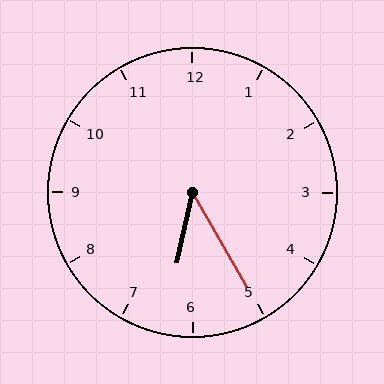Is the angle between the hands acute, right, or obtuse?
It is acute.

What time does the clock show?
6:25.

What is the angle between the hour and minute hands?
Approximately 42 degrees.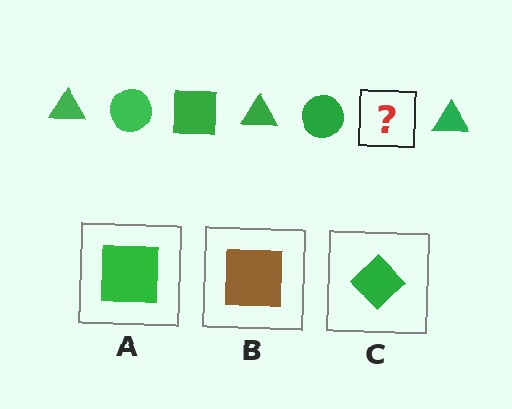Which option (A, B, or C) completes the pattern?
A.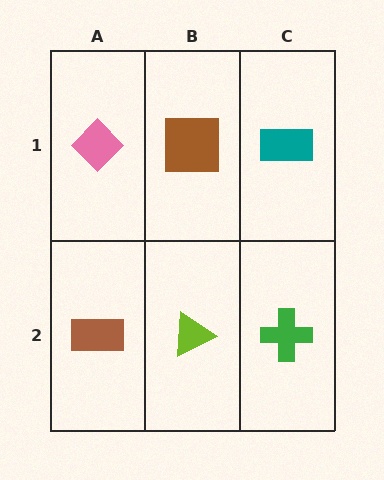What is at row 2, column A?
A brown rectangle.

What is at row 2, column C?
A green cross.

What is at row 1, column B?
A brown square.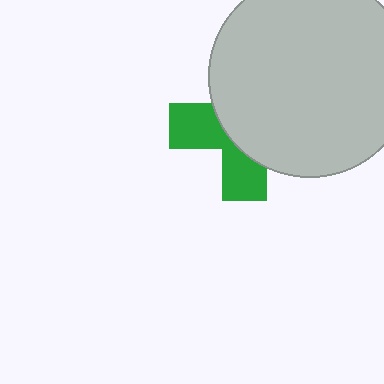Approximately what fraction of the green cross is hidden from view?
Roughly 61% of the green cross is hidden behind the light gray circle.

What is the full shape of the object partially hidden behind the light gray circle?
The partially hidden object is a green cross.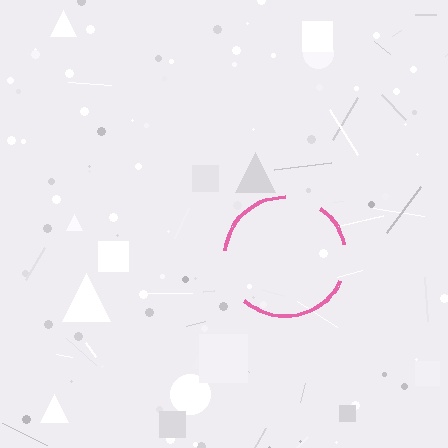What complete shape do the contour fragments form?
The contour fragments form a circle.